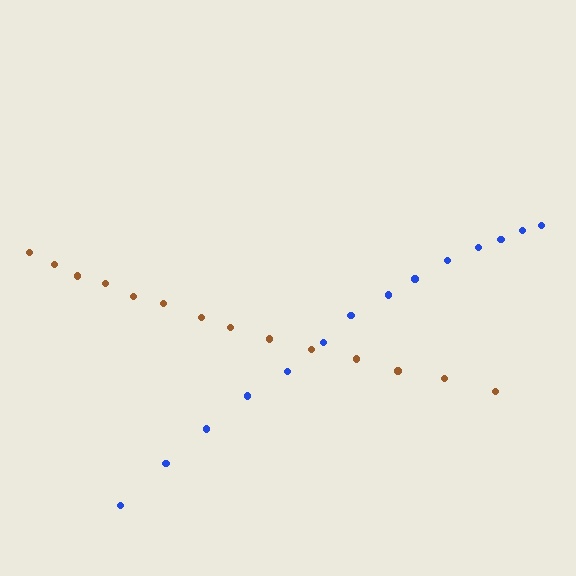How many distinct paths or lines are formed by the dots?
There are 2 distinct paths.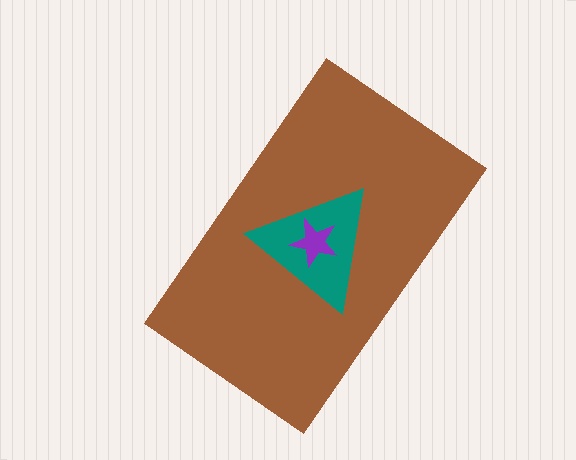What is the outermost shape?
The brown rectangle.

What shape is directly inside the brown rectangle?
The teal triangle.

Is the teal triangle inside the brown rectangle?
Yes.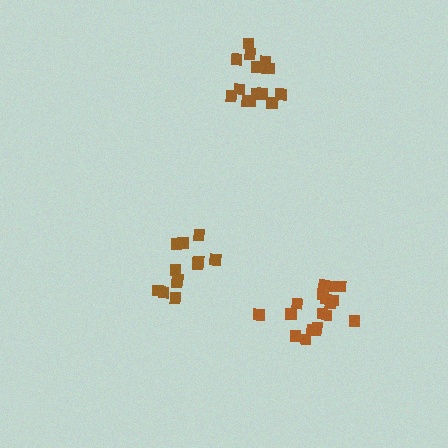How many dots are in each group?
Group 1: 18 dots, Group 2: 14 dots, Group 3: 12 dots (44 total).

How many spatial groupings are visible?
There are 3 spatial groupings.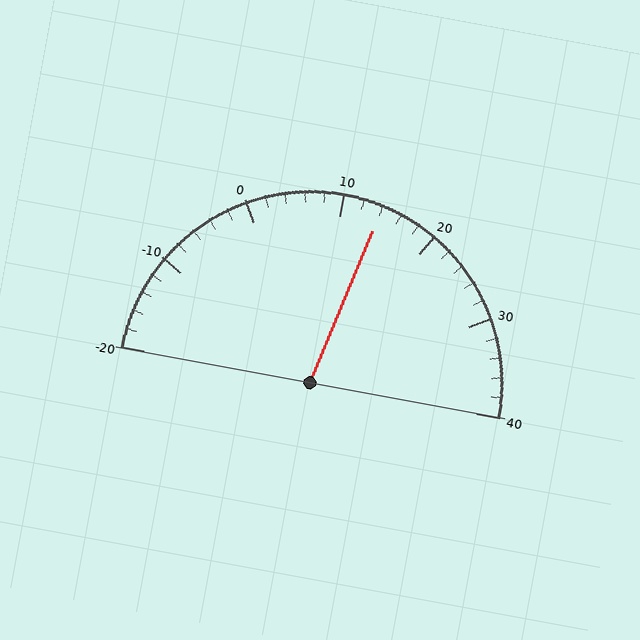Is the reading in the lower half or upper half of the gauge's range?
The reading is in the upper half of the range (-20 to 40).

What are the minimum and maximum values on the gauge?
The gauge ranges from -20 to 40.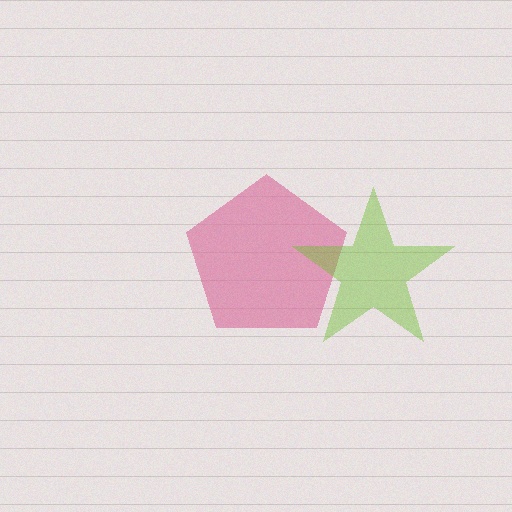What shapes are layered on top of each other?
The layered shapes are: a pink pentagon, a lime star.